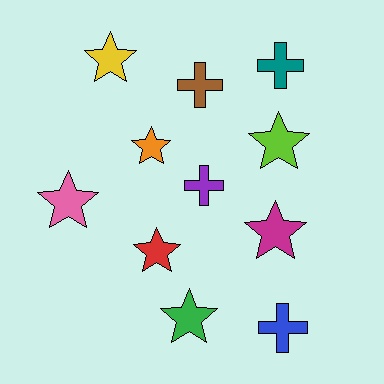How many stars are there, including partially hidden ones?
There are 7 stars.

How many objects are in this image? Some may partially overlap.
There are 11 objects.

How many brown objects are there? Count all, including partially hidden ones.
There is 1 brown object.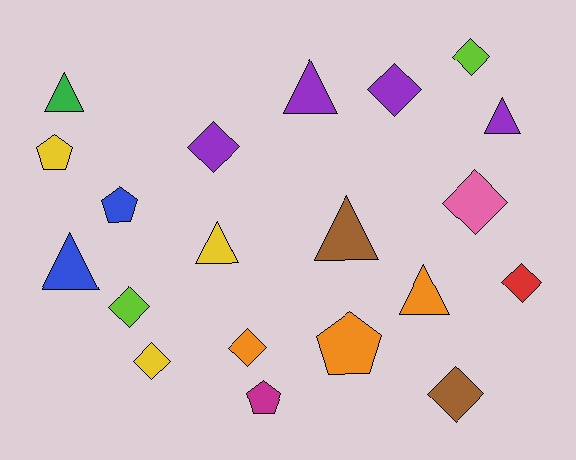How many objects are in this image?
There are 20 objects.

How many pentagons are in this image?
There are 4 pentagons.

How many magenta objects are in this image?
There is 1 magenta object.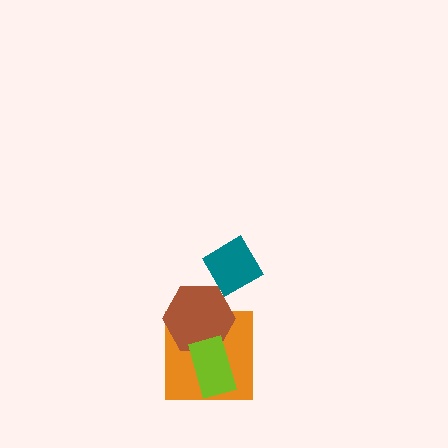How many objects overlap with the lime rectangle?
2 objects overlap with the lime rectangle.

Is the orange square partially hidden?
Yes, it is partially covered by another shape.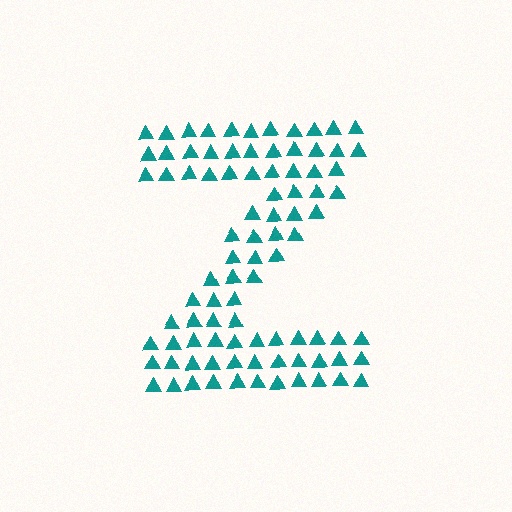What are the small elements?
The small elements are triangles.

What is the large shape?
The large shape is the letter Z.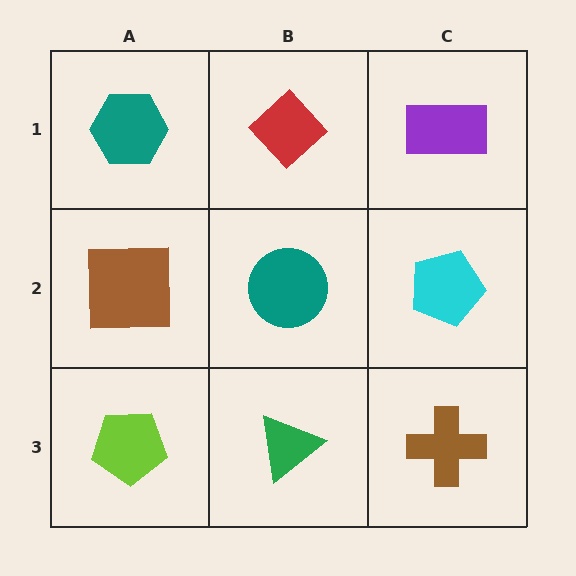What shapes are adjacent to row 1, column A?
A brown square (row 2, column A), a red diamond (row 1, column B).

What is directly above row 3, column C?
A cyan pentagon.